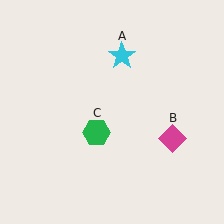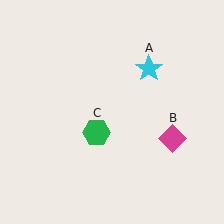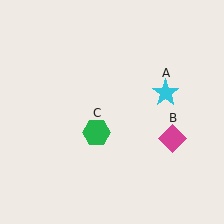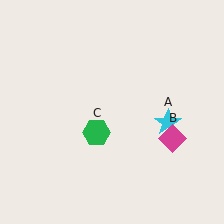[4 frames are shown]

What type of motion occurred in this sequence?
The cyan star (object A) rotated clockwise around the center of the scene.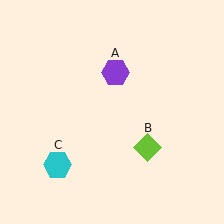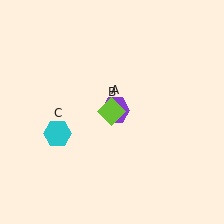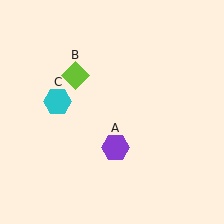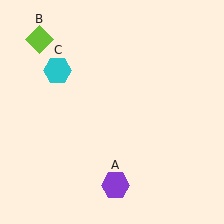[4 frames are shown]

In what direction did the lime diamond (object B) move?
The lime diamond (object B) moved up and to the left.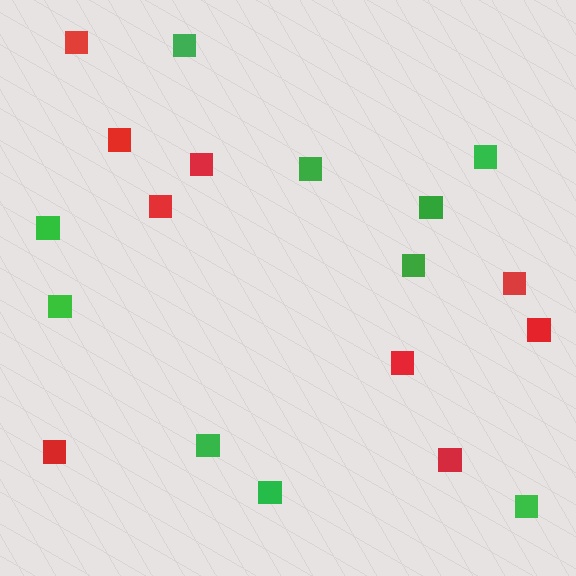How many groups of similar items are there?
There are 2 groups: one group of green squares (10) and one group of red squares (9).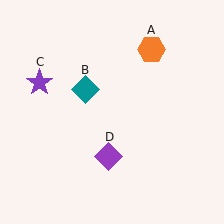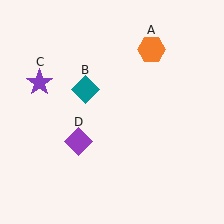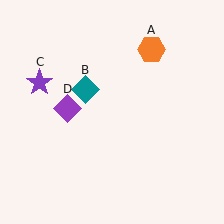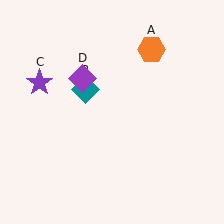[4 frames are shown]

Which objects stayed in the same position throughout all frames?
Orange hexagon (object A) and teal diamond (object B) and purple star (object C) remained stationary.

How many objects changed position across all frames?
1 object changed position: purple diamond (object D).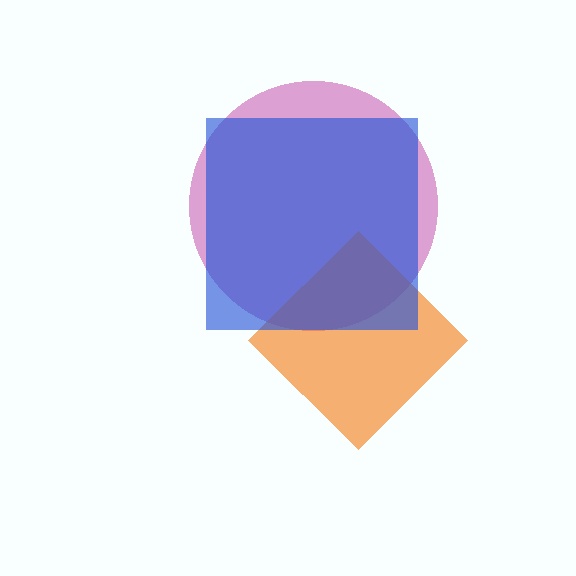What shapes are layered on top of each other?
The layered shapes are: a magenta circle, an orange diamond, a blue square.